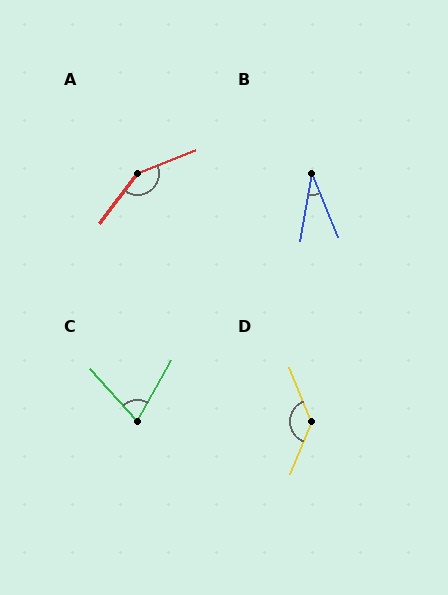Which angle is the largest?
A, at approximately 149 degrees.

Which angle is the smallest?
B, at approximately 32 degrees.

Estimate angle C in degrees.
Approximately 71 degrees.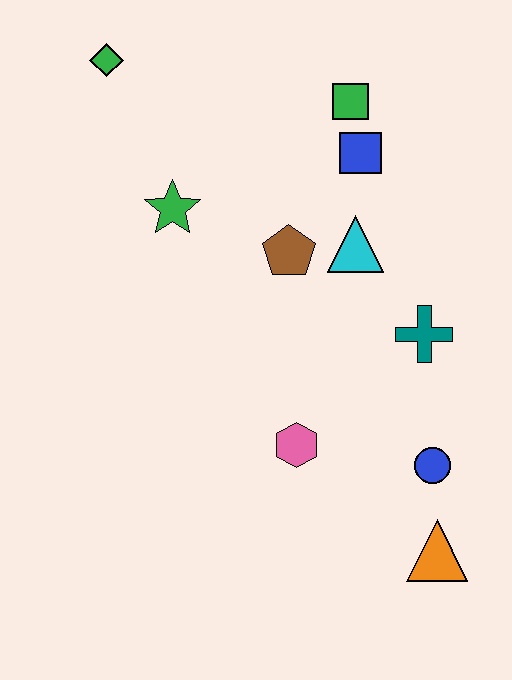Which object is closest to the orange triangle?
The blue circle is closest to the orange triangle.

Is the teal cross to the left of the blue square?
No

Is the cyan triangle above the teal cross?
Yes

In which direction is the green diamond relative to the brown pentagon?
The green diamond is above the brown pentagon.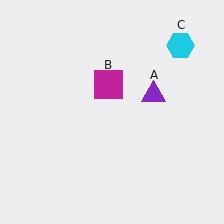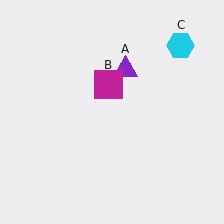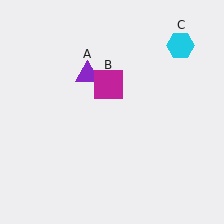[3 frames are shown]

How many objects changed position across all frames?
1 object changed position: purple triangle (object A).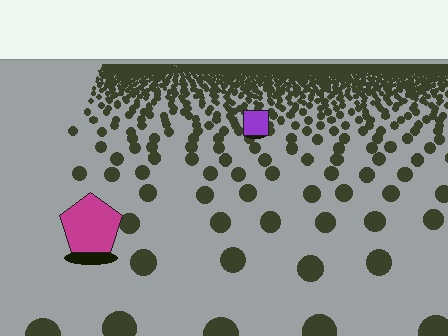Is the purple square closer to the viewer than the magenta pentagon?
No. The magenta pentagon is closer — you can tell from the texture gradient: the ground texture is coarser near it.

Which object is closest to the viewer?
The magenta pentagon is closest. The texture marks near it are larger and more spread out.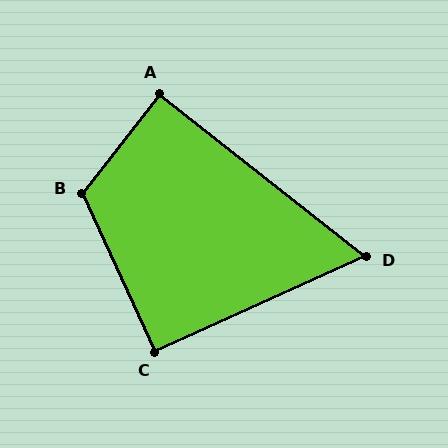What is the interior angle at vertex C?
Approximately 90 degrees (approximately right).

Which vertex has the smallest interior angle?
D, at approximately 63 degrees.